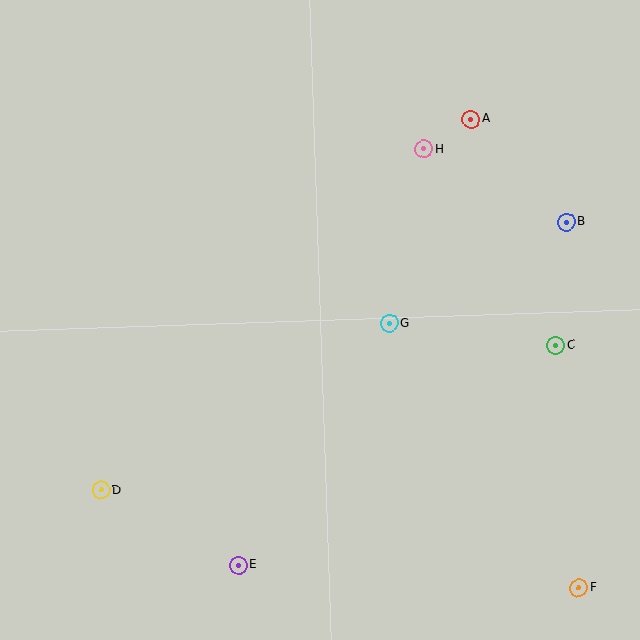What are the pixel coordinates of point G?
Point G is at (389, 324).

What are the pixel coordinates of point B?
Point B is at (566, 222).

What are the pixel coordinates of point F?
Point F is at (579, 588).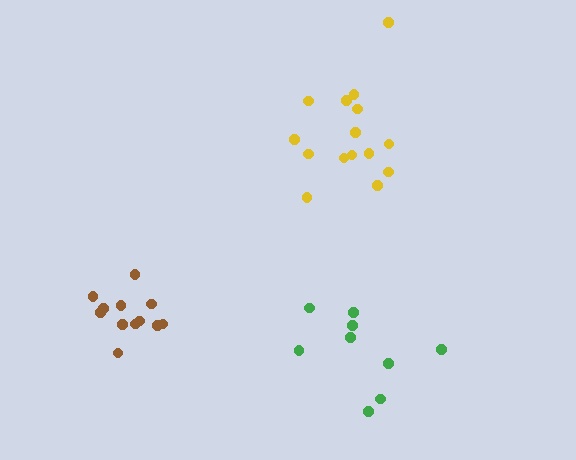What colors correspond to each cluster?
The clusters are colored: green, brown, yellow.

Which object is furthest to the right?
The green cluster is rightmost.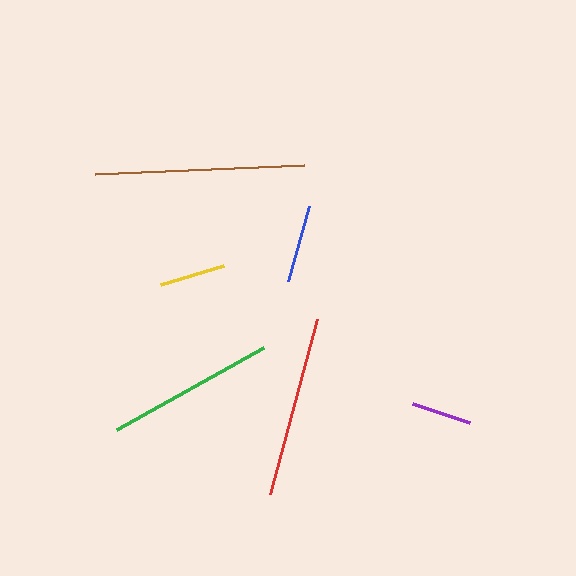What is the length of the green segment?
The green segment is approximately 168 pixels long.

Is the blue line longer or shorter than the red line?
The red line is longer than the blue line.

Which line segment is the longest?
The brown line is the longest at approximately 209 pixels.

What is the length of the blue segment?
The blue segment is approximately 78 pixels long.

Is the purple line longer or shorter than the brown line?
The brown line is longer than the purple line.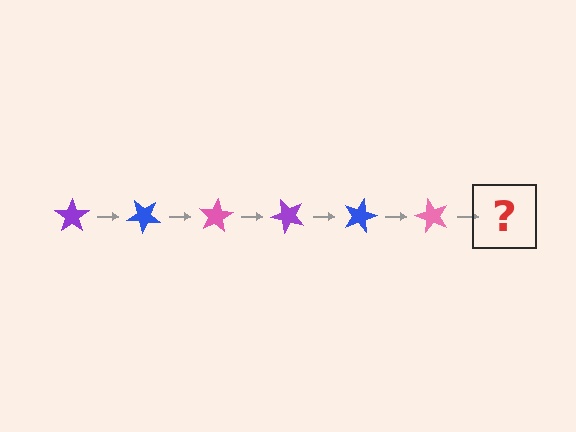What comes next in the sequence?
The next element should be a purple star, rotated 240 degrees from the start.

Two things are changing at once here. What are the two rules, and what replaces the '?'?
The two rules are that it rotates 40 degrees each step and the color cycles through purple, blue, and pink. The '?' should be a purple star, rotated 240 degrees from the start.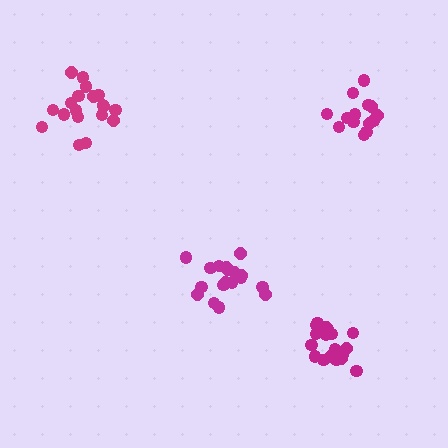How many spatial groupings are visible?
There are 4 spatial groupings.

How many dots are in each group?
Group 1: 18 dots, Group 2: 14 dots, Group 3: 20 dots, Group 4: 18 dots (70 total).